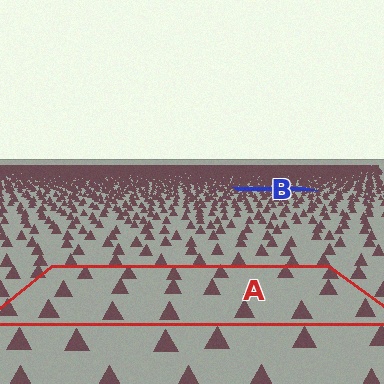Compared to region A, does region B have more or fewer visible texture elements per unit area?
Region B has more texture elements per unit area — they are packed more densely because it is farther away.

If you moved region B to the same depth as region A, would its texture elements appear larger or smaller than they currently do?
They would appear larger. At a closer depth, the same texture elements are projected at a bigger on-screen size.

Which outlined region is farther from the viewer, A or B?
Region B is farther from the viewer — the texture elements inside it appear smaller and more densely packed.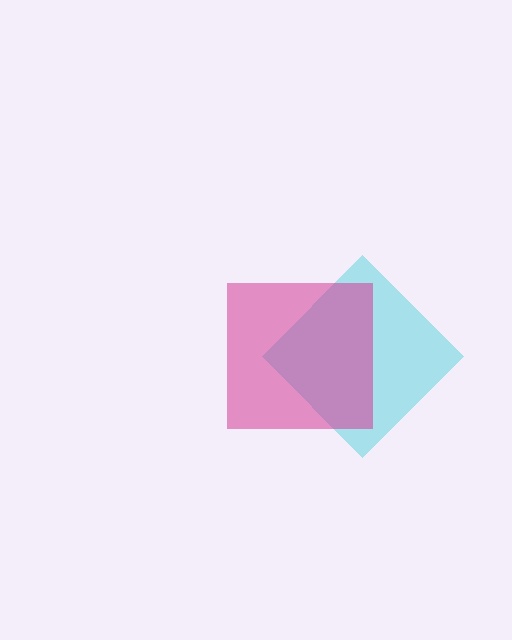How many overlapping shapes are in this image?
There are 2 overlapping shapes in the image.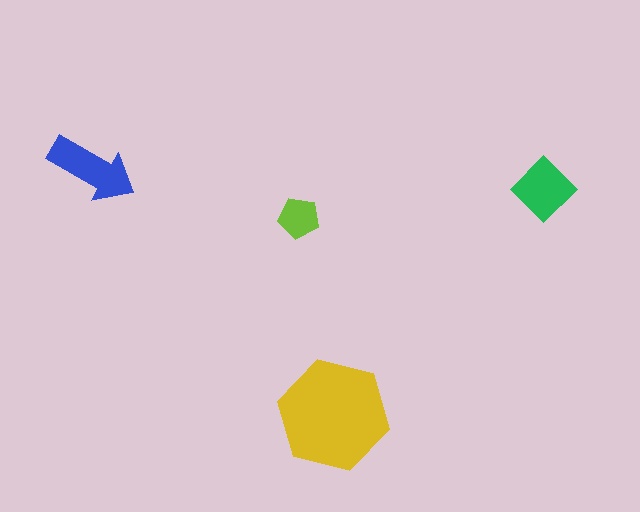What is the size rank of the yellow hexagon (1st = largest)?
1st.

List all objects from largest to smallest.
The yellow hexagon, the blue arrow, the green diamond, the lime pentagon.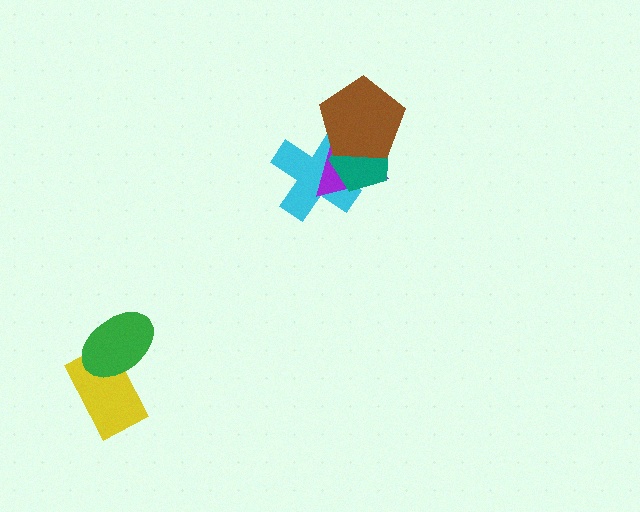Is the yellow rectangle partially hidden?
Yes, it is partially covered by another shape.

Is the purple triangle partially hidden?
Yes, it is partially covered by another shape.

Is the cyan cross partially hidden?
Yes, it is partially covered by another shape.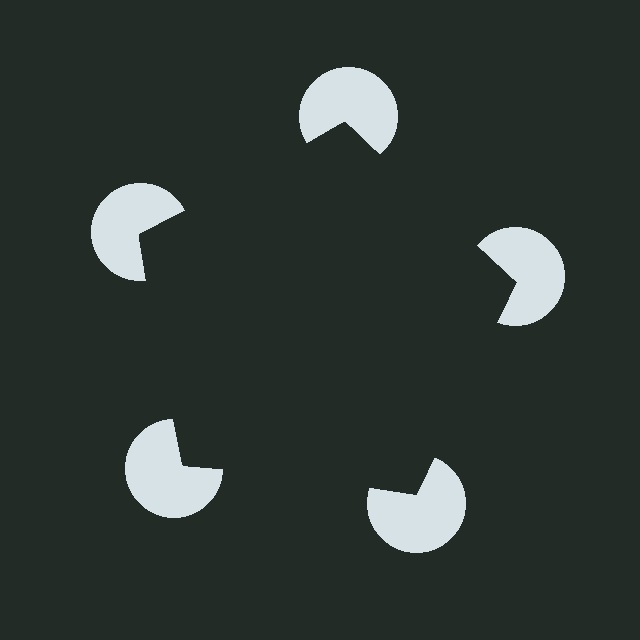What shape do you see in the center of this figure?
An illusory pentagon — its edges are inferred from the aligned wedge cuts in the pac-man discs, not physically drawn.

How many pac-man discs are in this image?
There are 5 — one at each vertex of the illusory pentagon.